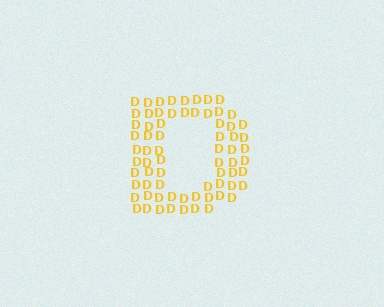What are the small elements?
The small elements are letter D's.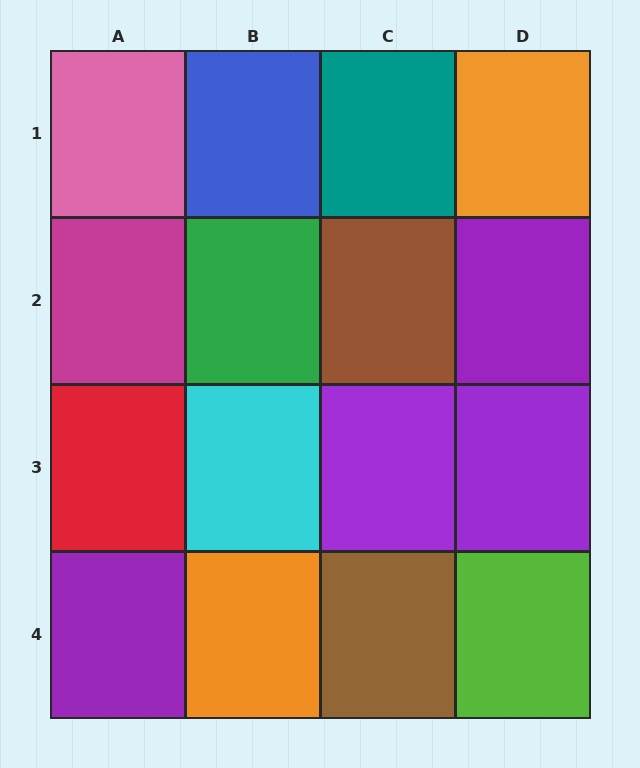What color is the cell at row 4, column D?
Lime.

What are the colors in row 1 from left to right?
Pink, blue, teal, orange.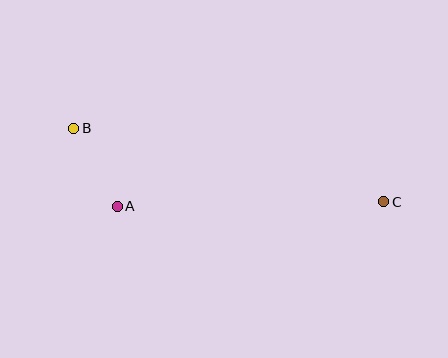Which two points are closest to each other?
Points A and B are closest to each other.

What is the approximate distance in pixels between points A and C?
The distance between A and C is approximately 266 pixels.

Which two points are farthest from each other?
Points B and C are farthest from each other.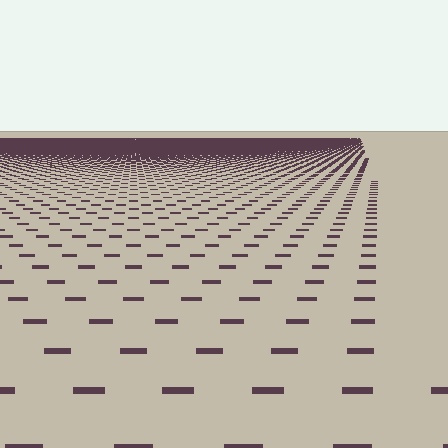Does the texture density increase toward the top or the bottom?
Density increases toward the top.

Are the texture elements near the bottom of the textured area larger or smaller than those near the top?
Larger. Near the bottom, elements are closer to the viewer and appear at a bigger on-screen size.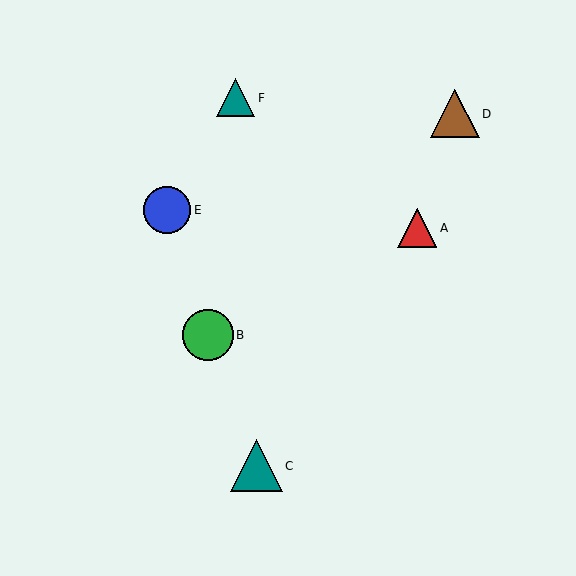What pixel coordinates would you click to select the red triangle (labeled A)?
Click at (417, 228) to select the red triangle A.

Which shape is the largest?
The teal triangle (labeled C) is the largest.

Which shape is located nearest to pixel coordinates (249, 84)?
The teal triangle (labeled F) at (236, 98) is nearest to that location.